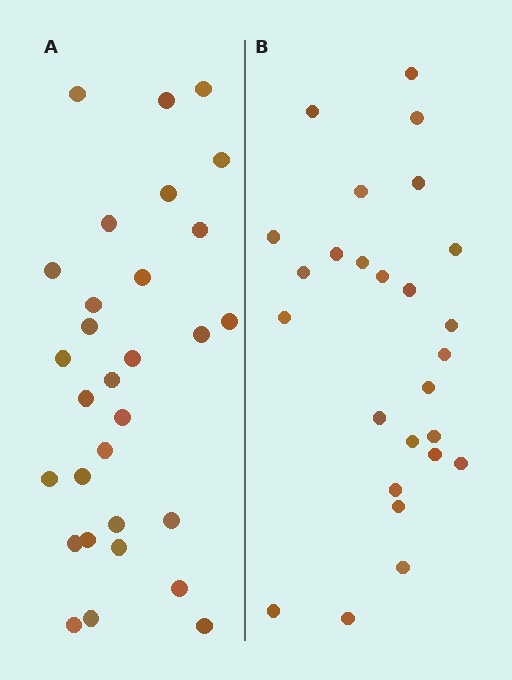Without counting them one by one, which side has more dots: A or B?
Region A (the left region) has more dots.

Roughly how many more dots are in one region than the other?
Region A has about 4 more dots than region B.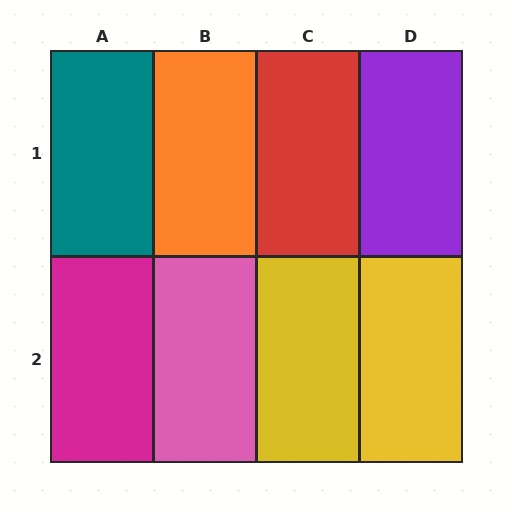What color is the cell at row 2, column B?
Pink.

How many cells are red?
1 cell is red.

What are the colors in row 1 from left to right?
Teal, orange, red, purple.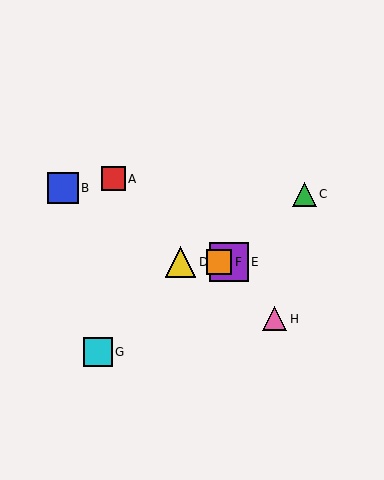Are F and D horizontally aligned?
Yes, both are at y≈262.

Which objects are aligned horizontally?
Objects D, E, F are aligned horizontally.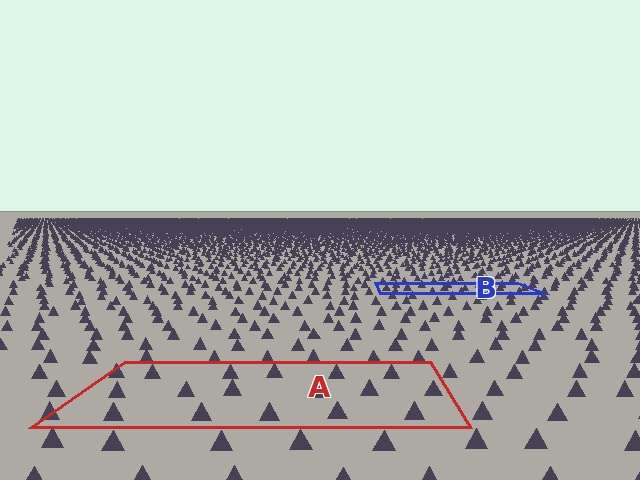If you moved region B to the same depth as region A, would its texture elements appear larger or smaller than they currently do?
They would appear larger. At a closer depth, the same texture elements are projected at a bigger on-screen size.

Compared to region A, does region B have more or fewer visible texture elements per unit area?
Region B has more texture elements per unit area — they are packed more densely because it is farther away.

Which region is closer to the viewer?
Region A is closer. The texture elements there are larger and more spread out.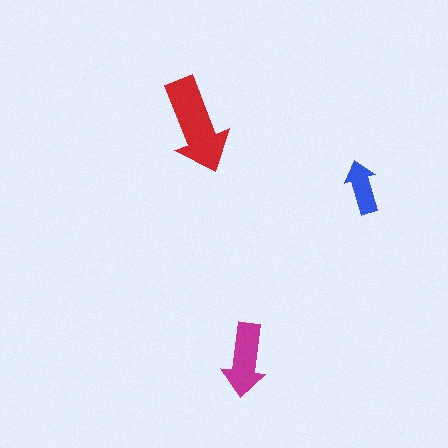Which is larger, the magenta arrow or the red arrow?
The red one.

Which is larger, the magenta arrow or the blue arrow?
The magenta one.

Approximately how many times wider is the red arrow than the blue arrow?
About 2 times wider.